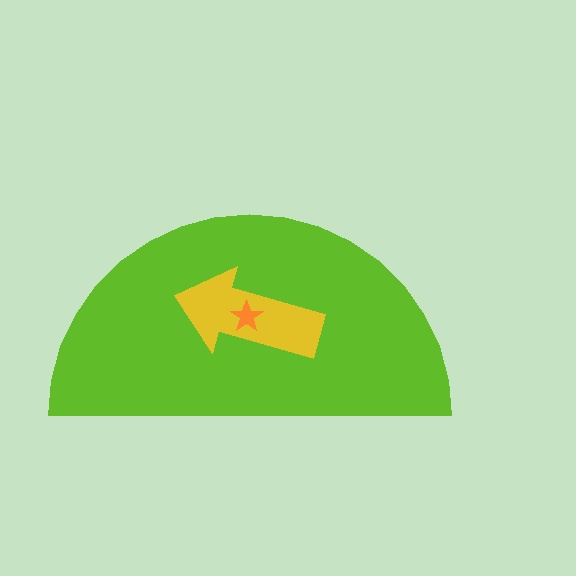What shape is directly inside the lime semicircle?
The yellow arrow.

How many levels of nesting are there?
3.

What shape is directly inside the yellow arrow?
The orange star.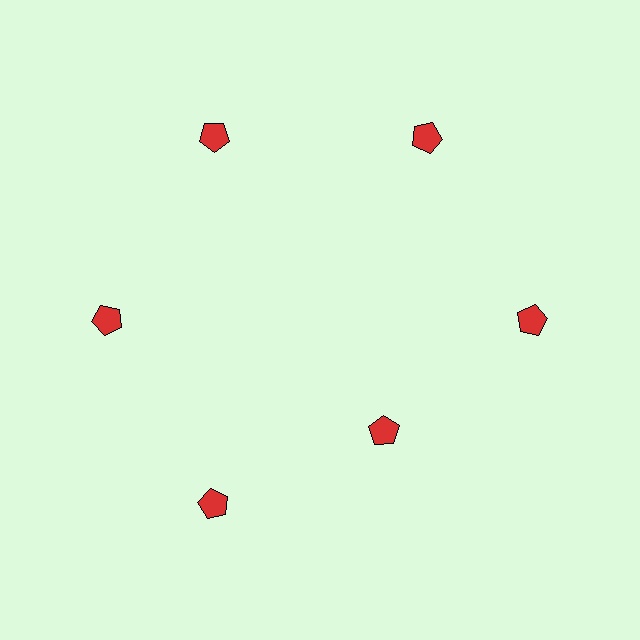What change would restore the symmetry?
The symmetry would be restored by moving it outward, back onto the ring so that all 6 pentagons sit at equal angles and equal distance from the center.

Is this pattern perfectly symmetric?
No. The 6 red pentagons are arranged in a ring, but one element near the 5 o'clock position is pulled inward toward the center, breaking the 6-fold rotational symmetry.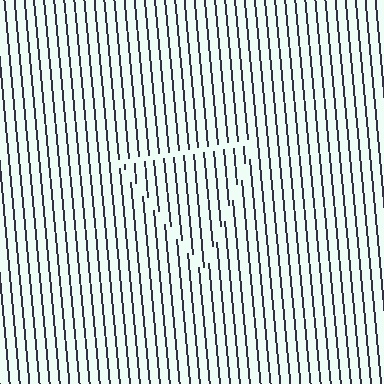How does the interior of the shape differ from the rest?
The interior of the shape contains the same grating, shifted by half a period — the contour is defined by the phase discontinuity where line-ends from the inner and outer gratings abut.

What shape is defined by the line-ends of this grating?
An illusory triangle. The interior of the shape contains the same grating, shifted by half a period — the contour is defined by the phase discontinuity where line-ends from the inner and outer gratings abut.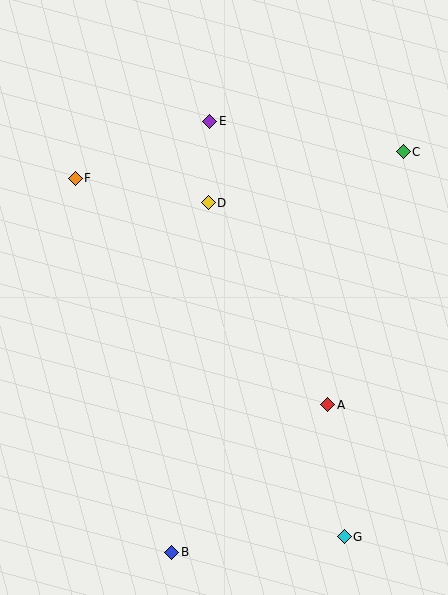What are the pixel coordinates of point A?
Point A is at (328, 405).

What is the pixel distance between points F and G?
The distance between F and G is 448 pixels.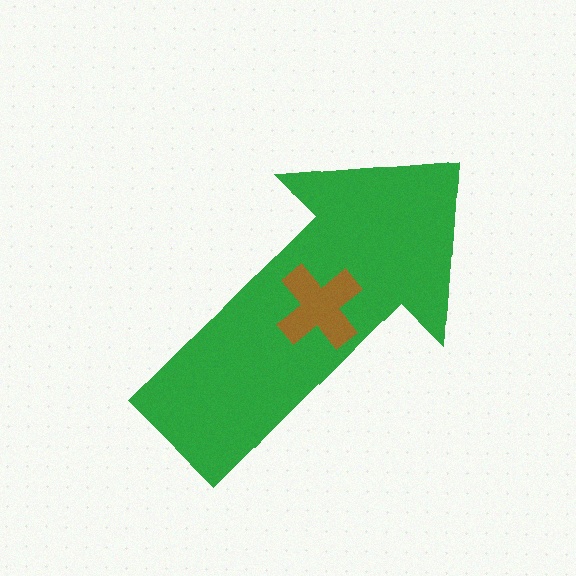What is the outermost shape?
The green arrow.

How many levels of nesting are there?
2.